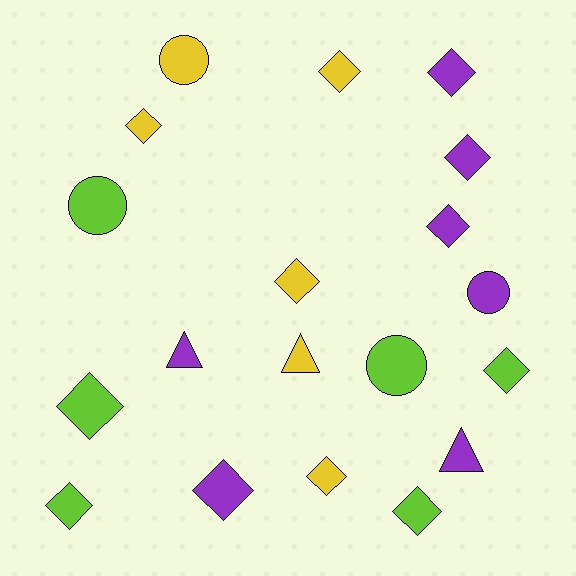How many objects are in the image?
There are 19 objects.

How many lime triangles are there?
There are no lime triangles.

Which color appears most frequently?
Purple, with 7 objects.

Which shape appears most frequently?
Diamond, with 12 objects.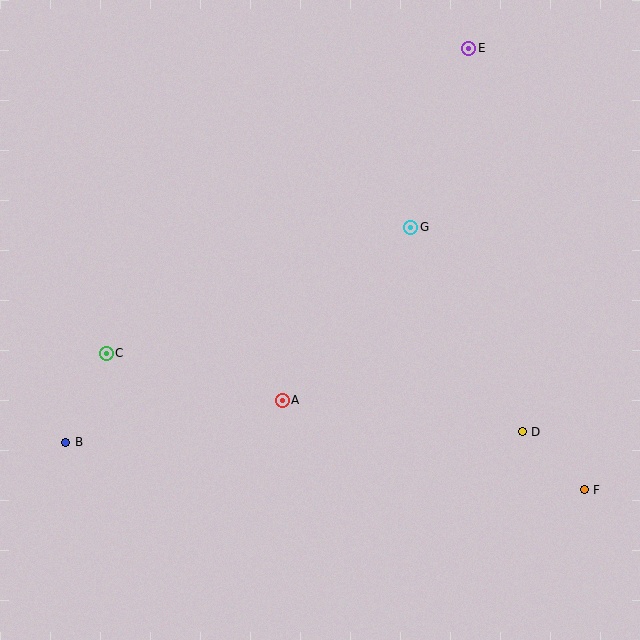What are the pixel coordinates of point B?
Point B is at (66, 442).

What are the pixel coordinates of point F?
Point F is at (584, 490).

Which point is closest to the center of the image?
Point A at (282, 400) is closest to the center.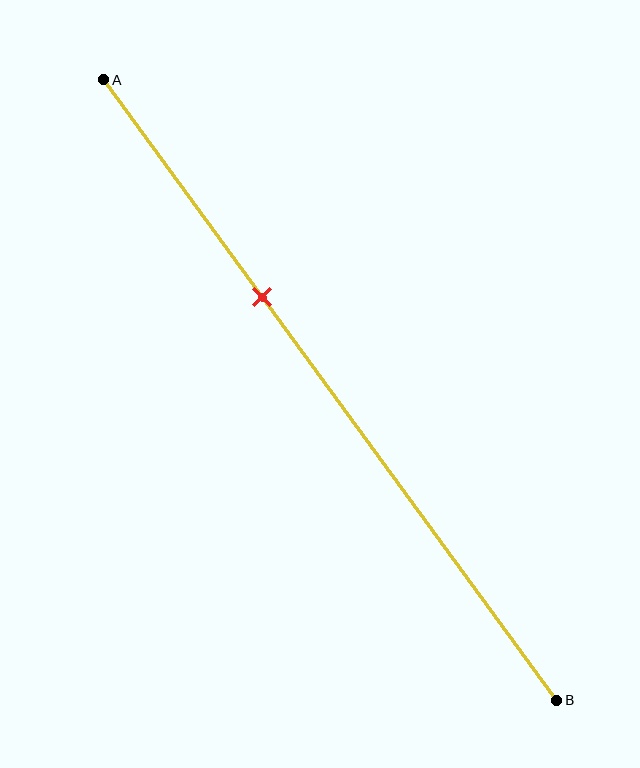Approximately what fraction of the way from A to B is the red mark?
The red mark is approximately 35% of the way from A to B.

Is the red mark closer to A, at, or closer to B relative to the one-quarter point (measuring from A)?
The red mark is closer to point B than the one-quarter point of segment AB.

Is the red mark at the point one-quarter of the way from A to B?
No, the mark is at about 35% from A, not at the 25% one-quarter point.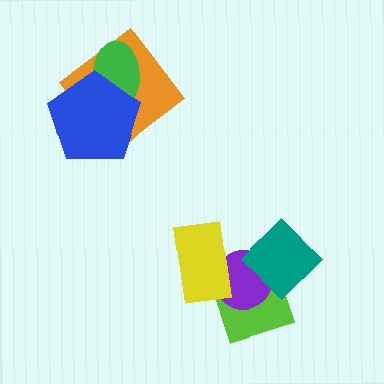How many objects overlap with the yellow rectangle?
2 objects overlap with the yellow rectangle.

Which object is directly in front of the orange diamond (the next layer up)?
The green ellipse is directly in front of the orange diamond.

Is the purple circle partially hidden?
Yes, it is partially covered by another shape.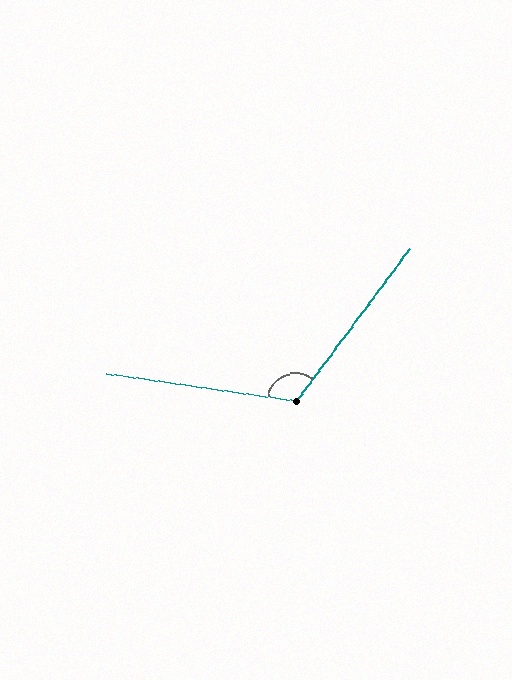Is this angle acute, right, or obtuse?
It is obtuse.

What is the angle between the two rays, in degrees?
Approximately 119 degrees.